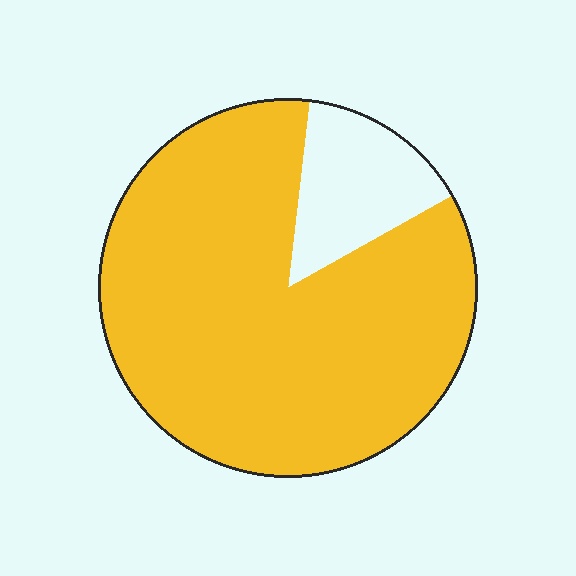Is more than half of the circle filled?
Yes.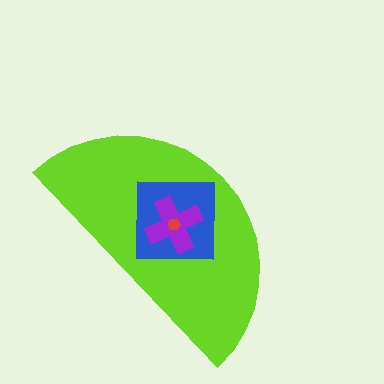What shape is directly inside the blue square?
The purple cross.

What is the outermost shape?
The lime semicircle.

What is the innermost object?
The red hexagon.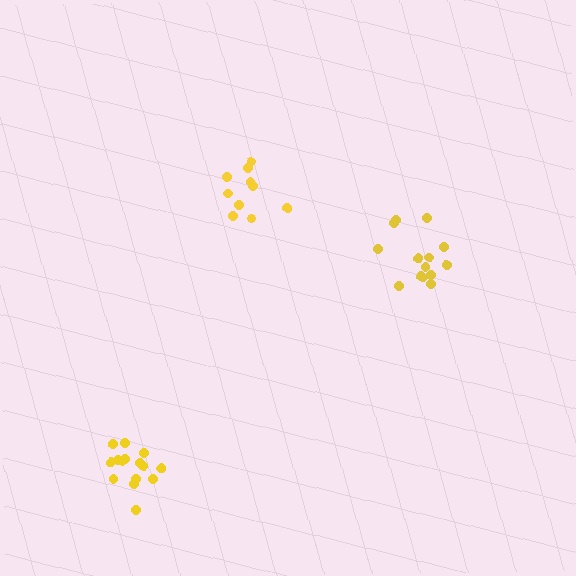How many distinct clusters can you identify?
There are 3 distinct clusters.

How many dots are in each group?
Group 1: 15 dots, Group 2: 10 dots, Group 3: 14 dots (39 total).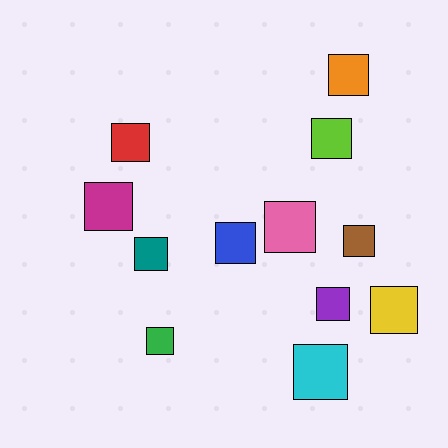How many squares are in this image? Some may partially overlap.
There are 12 squares.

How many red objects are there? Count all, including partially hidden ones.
There is 1 red object.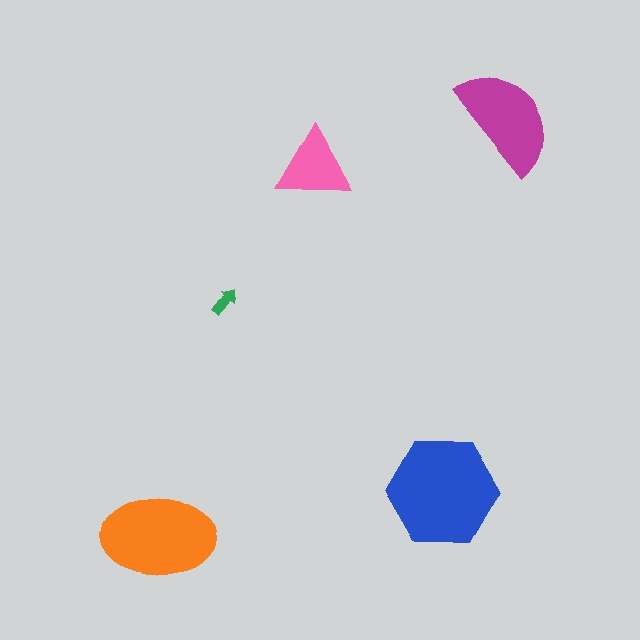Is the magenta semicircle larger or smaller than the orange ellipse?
Smaller.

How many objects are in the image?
There are 5 objects in the image.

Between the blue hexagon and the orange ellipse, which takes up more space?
The blue hexagon.